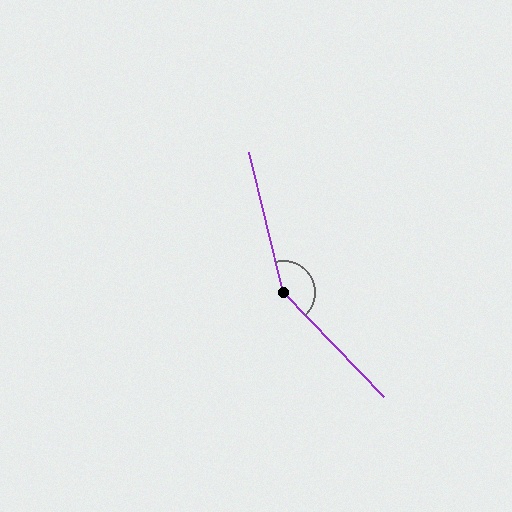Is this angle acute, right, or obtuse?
It is obtuse.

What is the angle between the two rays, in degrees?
Approximately 149 degrees.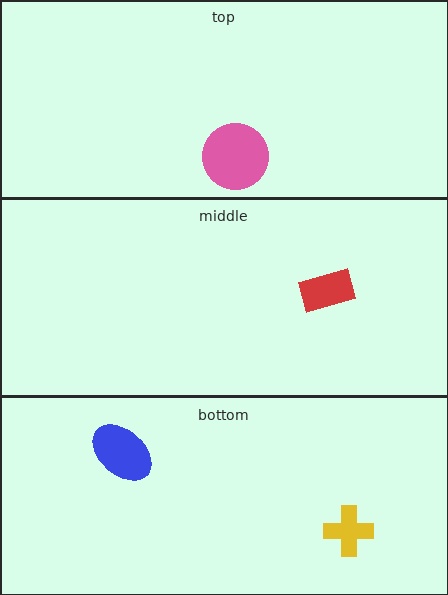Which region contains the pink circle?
The top region.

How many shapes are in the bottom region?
2.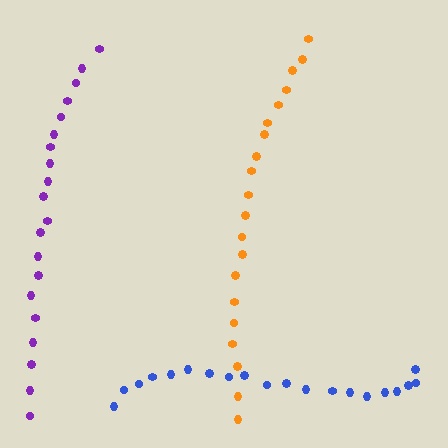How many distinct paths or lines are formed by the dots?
There are 3 distinct paths.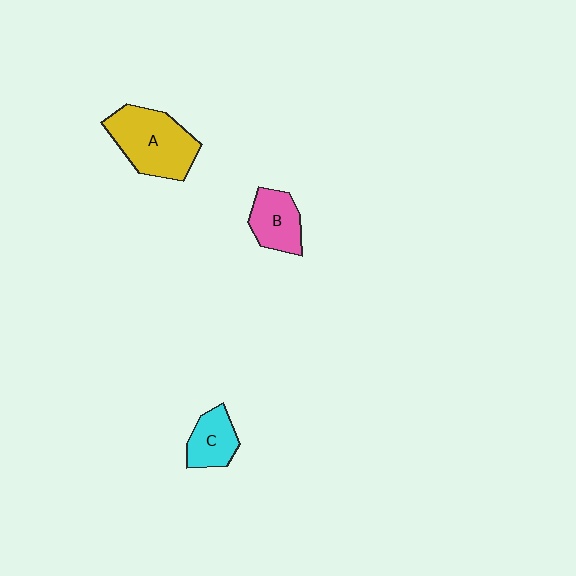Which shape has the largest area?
Shape A (yellow).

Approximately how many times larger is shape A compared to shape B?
Approximately 1.7 times.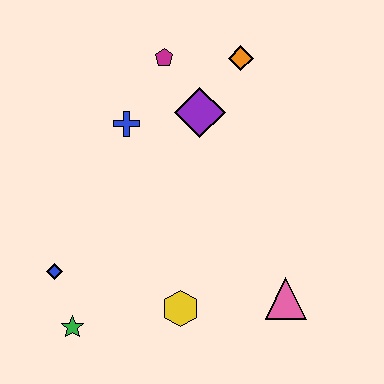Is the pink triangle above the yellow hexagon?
Yes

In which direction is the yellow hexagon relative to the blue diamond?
The yellow hexagon is to the right of the blue diamond.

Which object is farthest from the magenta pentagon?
The green star is farthest from the magenta pentagon.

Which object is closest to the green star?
The blue diamond is closest to the green star.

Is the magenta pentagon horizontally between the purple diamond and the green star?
Yes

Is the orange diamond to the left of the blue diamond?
No